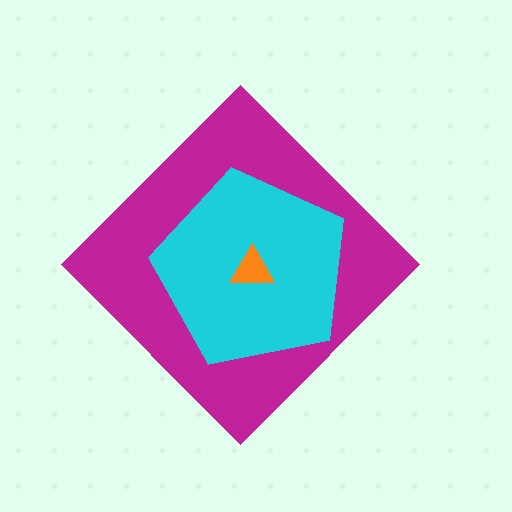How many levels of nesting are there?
3.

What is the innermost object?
The orange triangle.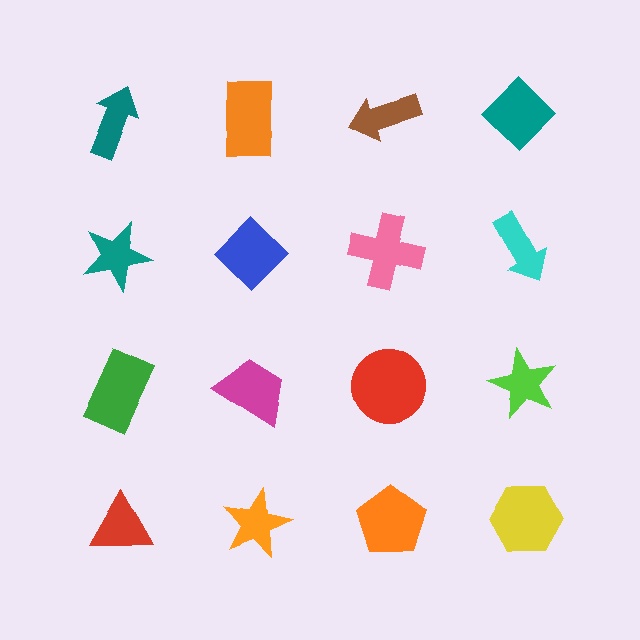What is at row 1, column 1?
A teal arrow.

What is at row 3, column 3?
A red circle.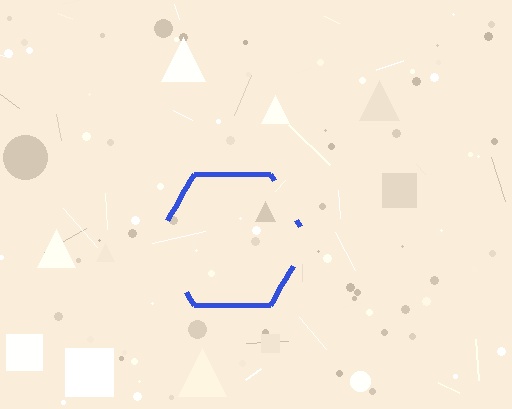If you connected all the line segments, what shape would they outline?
They would outline a hexagon.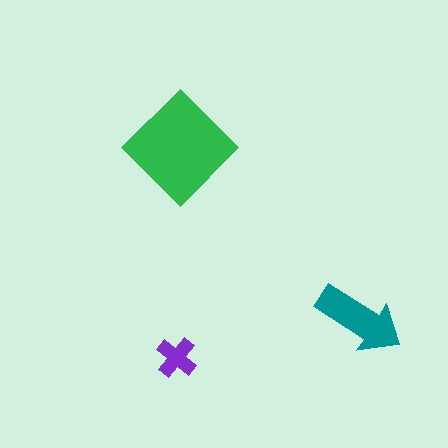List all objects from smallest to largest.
The purple cross, the teal arrow, the green diamond.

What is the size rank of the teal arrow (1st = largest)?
2nd.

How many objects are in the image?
There are 3 objects in the image.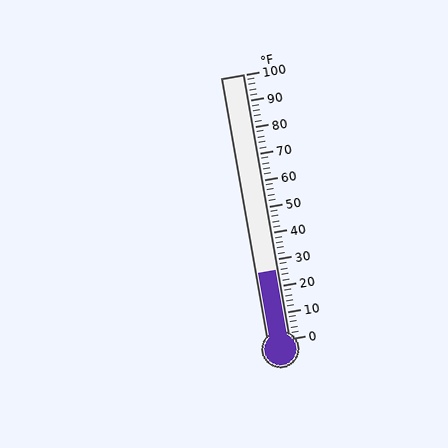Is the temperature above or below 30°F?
The temperature is below 30°F.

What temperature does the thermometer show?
The thermometer shows approximately 26°F.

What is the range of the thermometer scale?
The thermometer scale ranges from 0°F to 100°F.